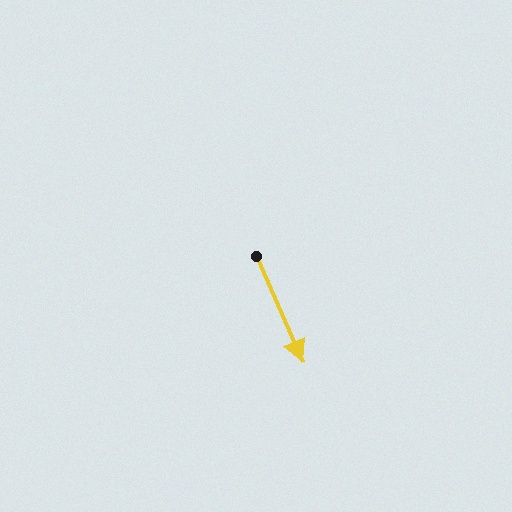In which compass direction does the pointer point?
Southeast.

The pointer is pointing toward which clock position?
Roughly 5 o'clock.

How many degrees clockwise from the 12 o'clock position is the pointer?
Approximately 156 degrees.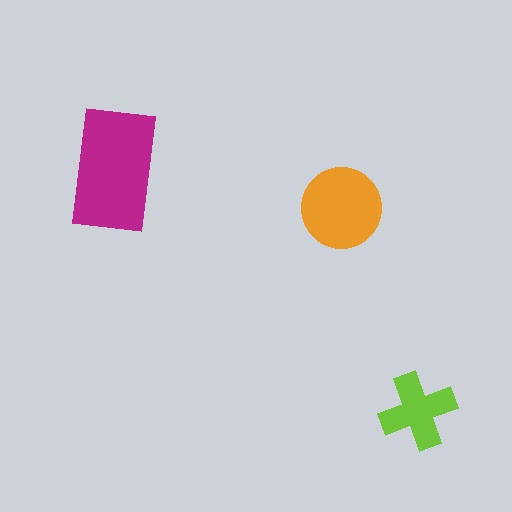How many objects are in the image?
There are 3 objects in the image.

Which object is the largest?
The magenta rectangle.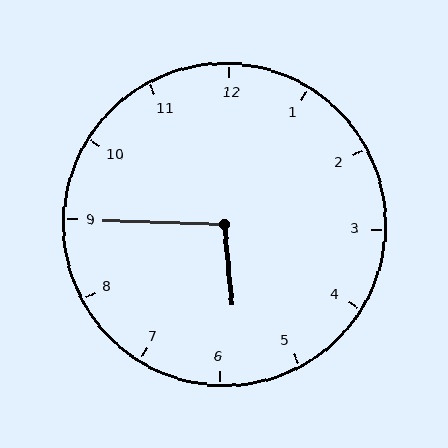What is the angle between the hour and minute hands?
Approximately 98 degrees.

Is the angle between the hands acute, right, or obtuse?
It is obtuse.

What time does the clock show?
5:45.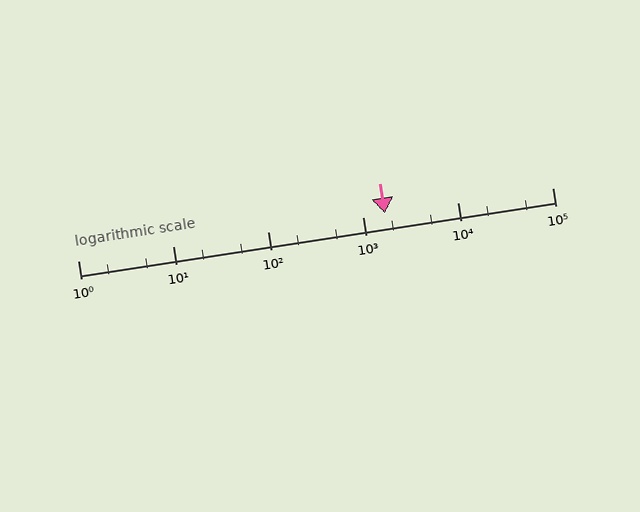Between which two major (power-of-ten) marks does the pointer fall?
The pointer is between 1000 and 10000.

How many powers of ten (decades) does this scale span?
The scale spans 5 decades, from 1 to 100000.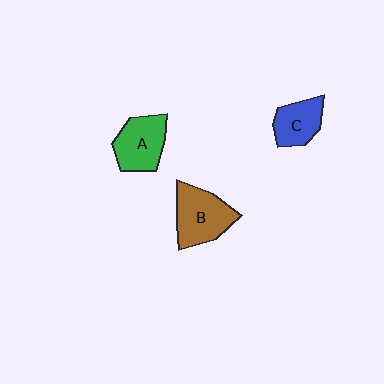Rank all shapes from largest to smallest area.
From largest to smallest: B (brown), A (green), C (blue).